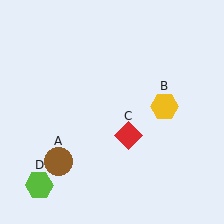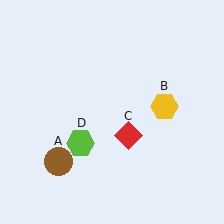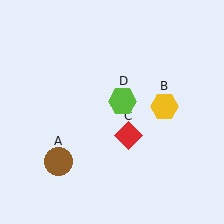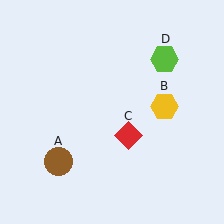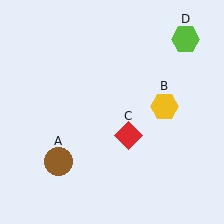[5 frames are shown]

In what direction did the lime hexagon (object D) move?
The lime hexagon (object D) moved up and to the right.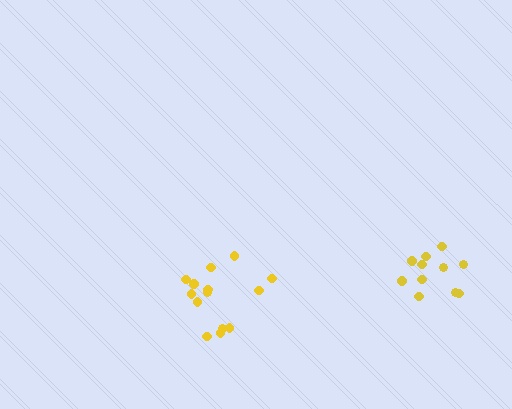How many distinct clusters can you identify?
There are 2 distinct clusters.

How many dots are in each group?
Group 1: 14 dots, Group 2: 11 dots (25 total).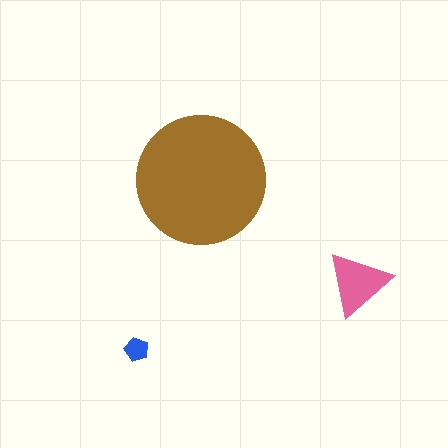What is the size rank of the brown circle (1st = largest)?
1st.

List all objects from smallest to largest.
The blue pentagon, the pink triangle, the brown circle.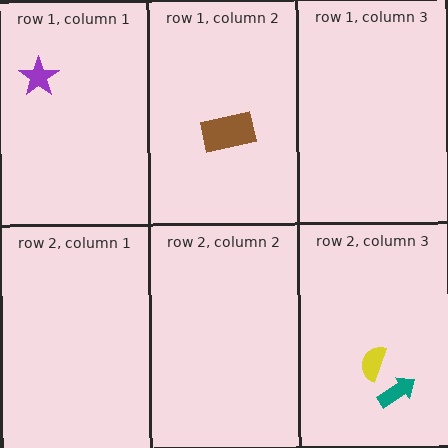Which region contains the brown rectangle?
The row 1, column 2 region.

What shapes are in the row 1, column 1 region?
The purple star.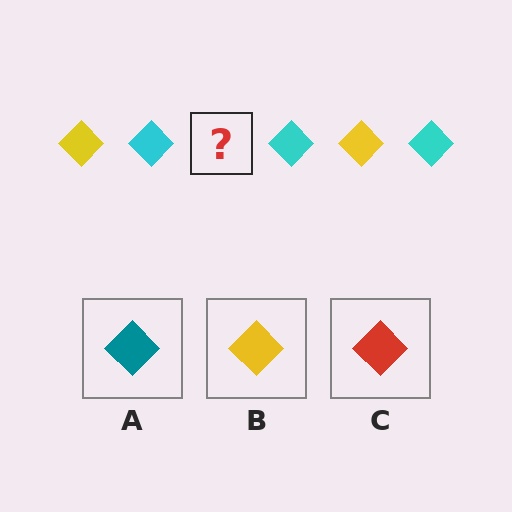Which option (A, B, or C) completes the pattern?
B.